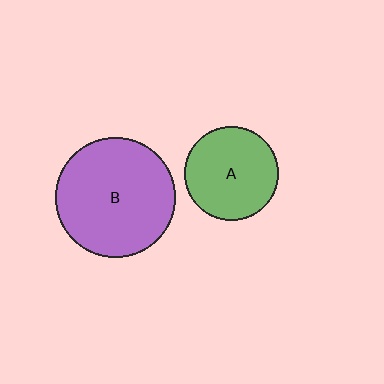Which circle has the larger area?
Circle B (purple).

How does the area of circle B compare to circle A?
Approximately 1.6 times.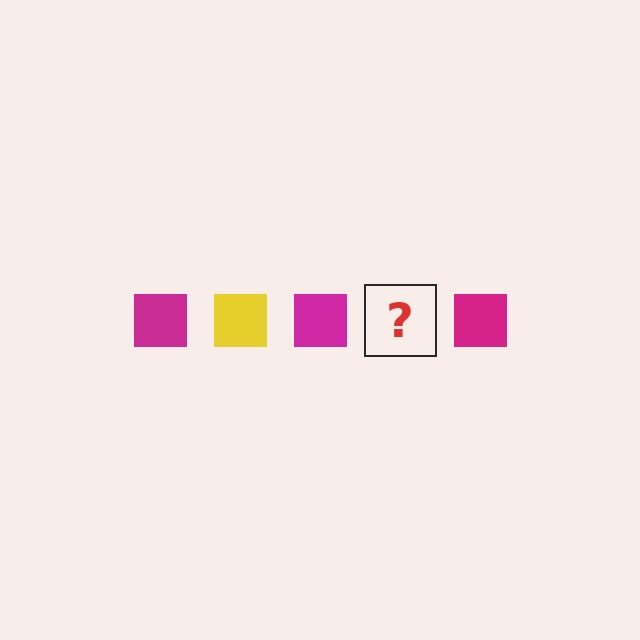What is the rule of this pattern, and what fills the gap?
The rule is that the pattern cycles through magenta, yellow squares. The gap should be filled with a yellow square.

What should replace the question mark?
The question mark should be replaced with a yellow square.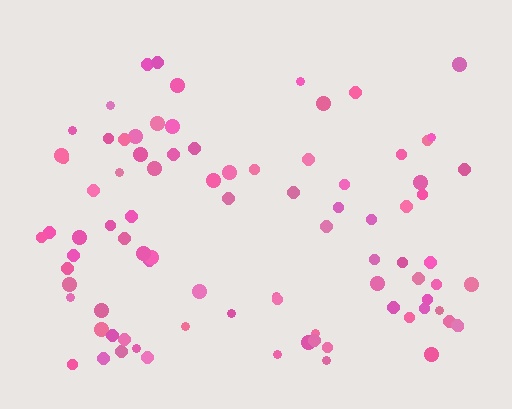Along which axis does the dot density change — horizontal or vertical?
Vertical.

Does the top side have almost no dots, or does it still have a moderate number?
Still a moderate number, just noticeably fewer than the bottom.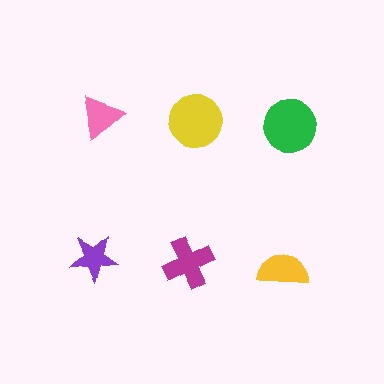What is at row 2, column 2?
A magenta cross.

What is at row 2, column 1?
A purple star.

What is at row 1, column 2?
A yellow circle.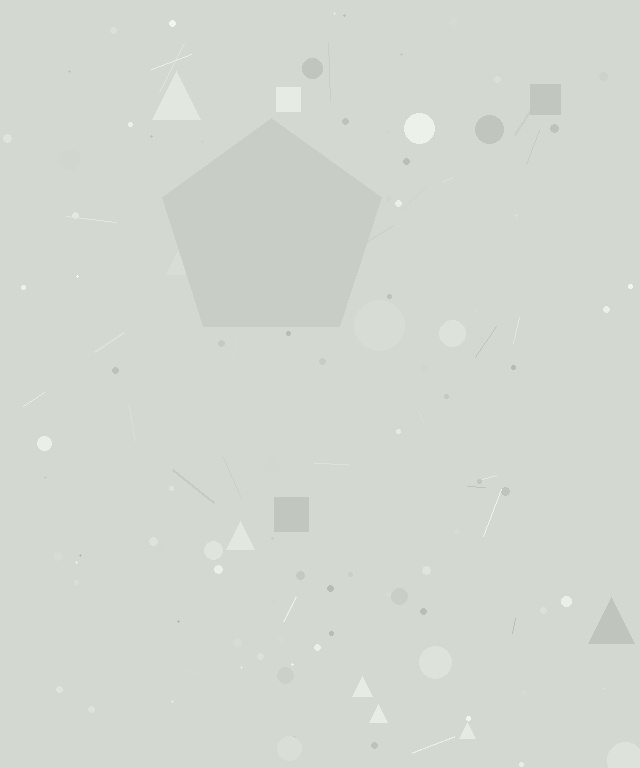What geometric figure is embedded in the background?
A pentagon is embedded in the background.